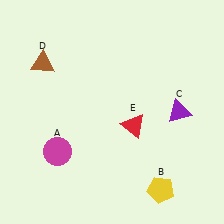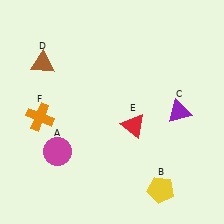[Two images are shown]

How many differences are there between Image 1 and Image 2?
There is 1 difference between the two images.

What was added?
An orange cross (F) was added in Image 2.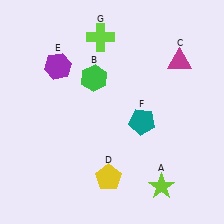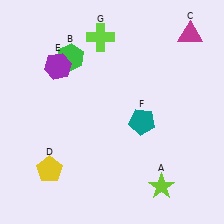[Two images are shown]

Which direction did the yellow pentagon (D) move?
The yellow pentagon (D) moved left.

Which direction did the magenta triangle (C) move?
The magenta triangle (C) moved up.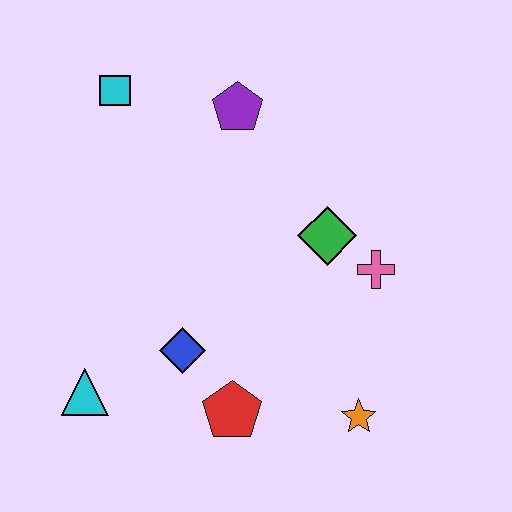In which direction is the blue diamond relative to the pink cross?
The blue diamond is to the left of the pink cross.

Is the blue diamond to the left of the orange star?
Yes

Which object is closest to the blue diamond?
The red pentagon is closest to the blue diamond.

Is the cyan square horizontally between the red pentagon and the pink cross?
No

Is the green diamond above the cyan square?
No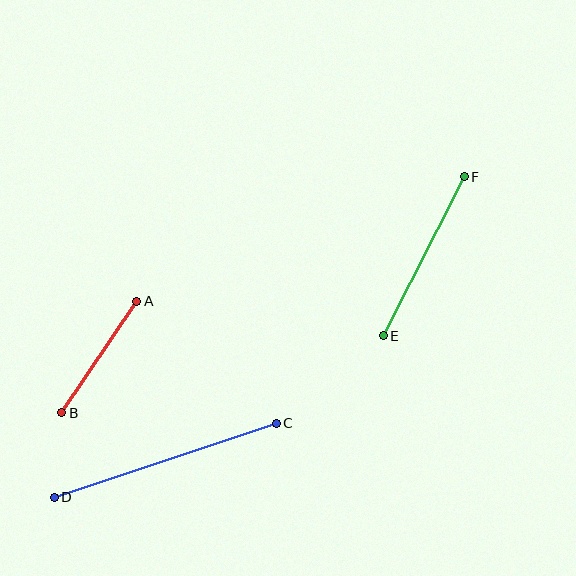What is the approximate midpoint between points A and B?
The midpoint is at approximately (99, 357) pixels.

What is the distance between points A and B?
The distance is approximately 135 pixels.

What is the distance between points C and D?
The distance is approximately 234 pixels.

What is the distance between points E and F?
The distance is approximately 179 pixels.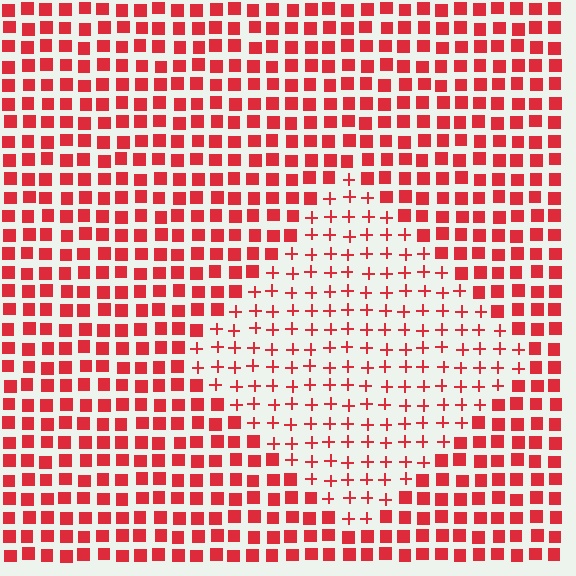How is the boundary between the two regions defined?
The boundary is defined by a change in element shape: plus signs inside vs. squares outside. All elements share the same color and spacing.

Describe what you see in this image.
The image is filled with small red elements arranged in a uniform grid. A diamond-shaped region contains plus signs, while the surrounding area contains squares. The boundary is defined purely by the change in element shape.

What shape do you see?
I see a diamond.